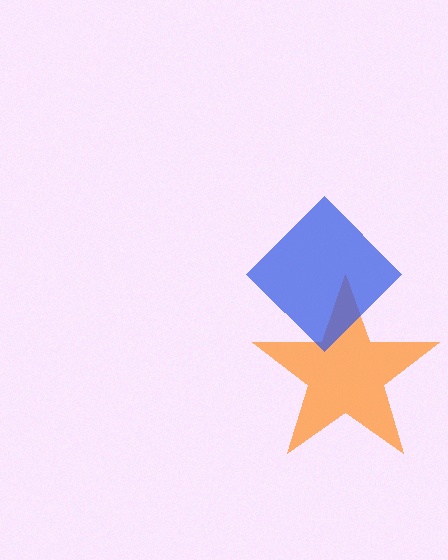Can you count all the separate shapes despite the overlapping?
Yes, there are 2 separate shapes.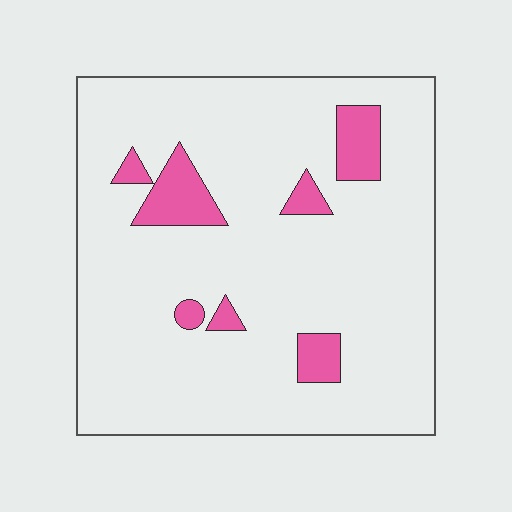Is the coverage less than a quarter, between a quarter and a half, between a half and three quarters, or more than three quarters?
Less than a quarter.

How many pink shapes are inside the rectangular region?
7.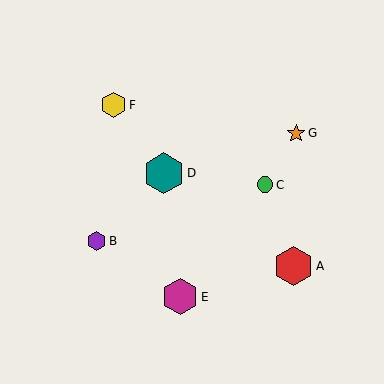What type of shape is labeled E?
Shape E is a magenta hexagon.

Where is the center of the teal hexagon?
The center of the teal hexagon is at (164, 173).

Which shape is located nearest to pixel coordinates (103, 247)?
The purple hexagon (labeled B) at (97, 241) is nearest to that location.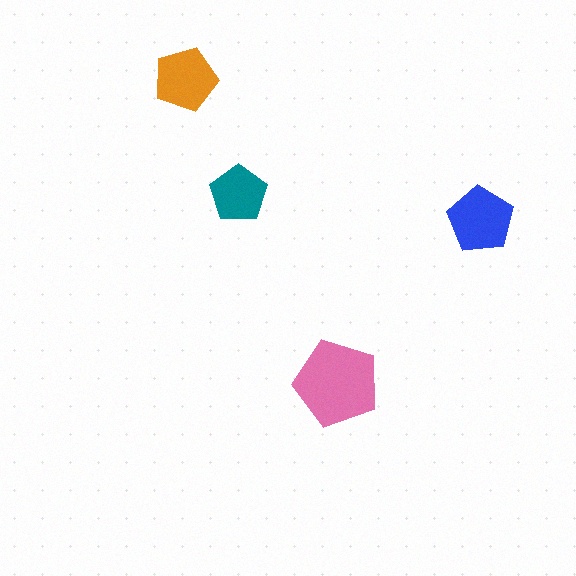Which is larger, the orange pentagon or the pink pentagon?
The pink one.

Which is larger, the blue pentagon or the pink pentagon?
The pink one.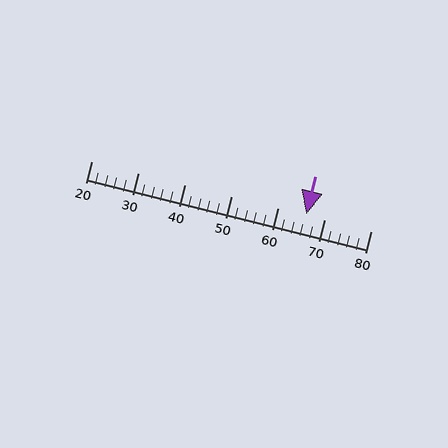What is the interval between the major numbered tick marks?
The major tick marks are spaced 10 units apart.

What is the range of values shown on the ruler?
The ruler shows values from 20 to 80.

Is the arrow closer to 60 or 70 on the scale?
The arrow is closer to 70.